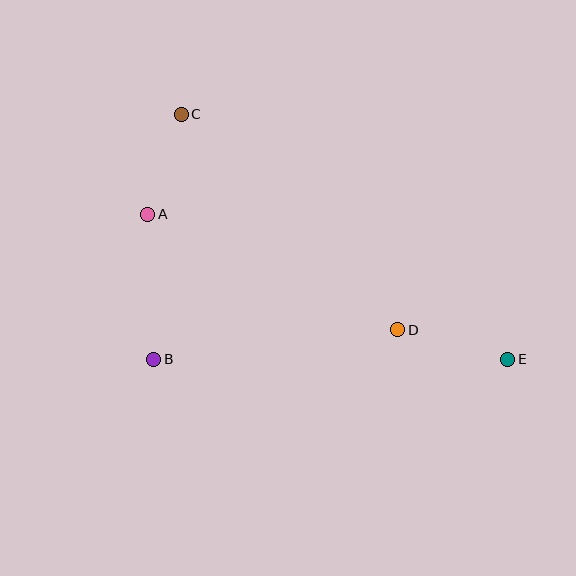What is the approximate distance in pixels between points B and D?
The distance between B and D is approximately 246 pixels.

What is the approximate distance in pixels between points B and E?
The distance between B and E is approximately 354 pixels.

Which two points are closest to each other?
Points A and C are closest to each other.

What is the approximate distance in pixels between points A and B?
The distance between A and B is approximately 145 pixels.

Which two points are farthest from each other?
Points C and E are farthest from each other.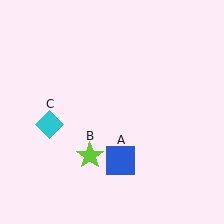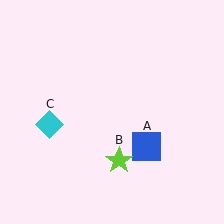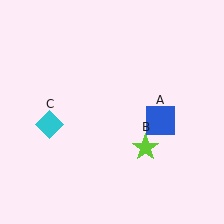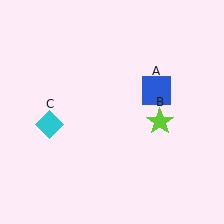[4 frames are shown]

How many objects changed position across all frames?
2 objects changed position: blue square (object A), lime star (object B).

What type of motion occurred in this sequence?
The blue square (object A), lime star (object B) rotated counterclockwise around the center of the scene.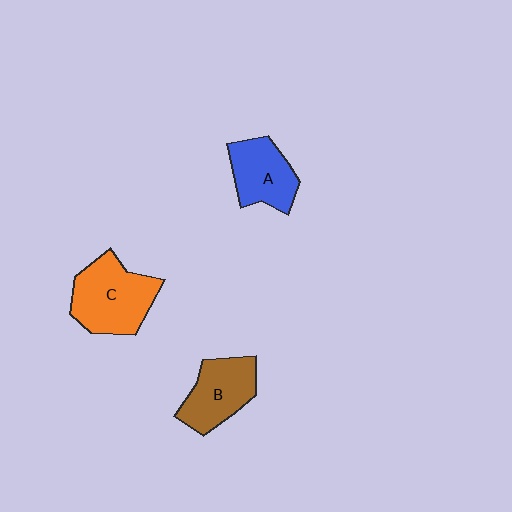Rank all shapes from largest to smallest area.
From largest to smallest: C (orange), B (brown), A (blue).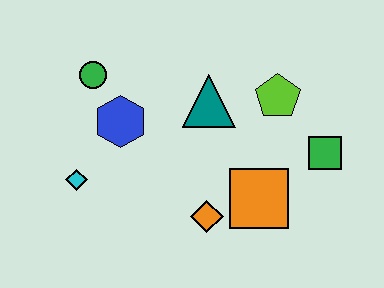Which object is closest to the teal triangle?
The lime pentagon is closest to the teal triangle.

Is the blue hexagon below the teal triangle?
Yes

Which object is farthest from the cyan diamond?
The green square is farthest from the cyan diamond.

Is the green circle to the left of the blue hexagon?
Yes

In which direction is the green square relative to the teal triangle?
The green square is to the right of the teal triangle.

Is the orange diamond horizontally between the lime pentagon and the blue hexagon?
Yes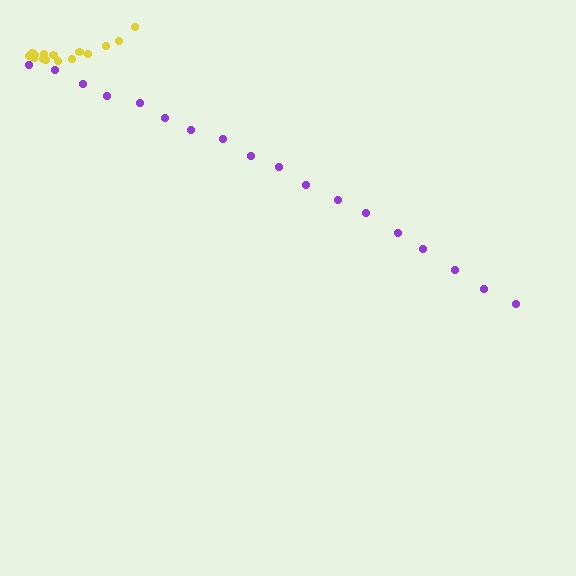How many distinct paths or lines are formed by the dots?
There are 2 distinct paths.